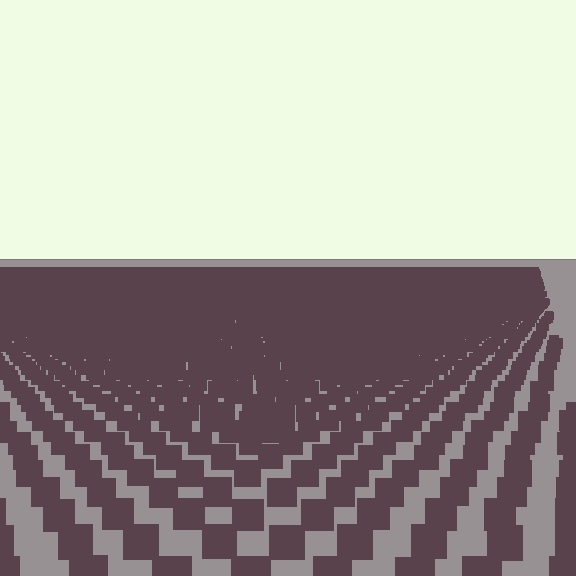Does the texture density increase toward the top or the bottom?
Density increases toward the top.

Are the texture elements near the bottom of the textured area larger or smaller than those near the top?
Larger. Near the bottom, elements are closer to the viewer and appear at a bigger on-screen size.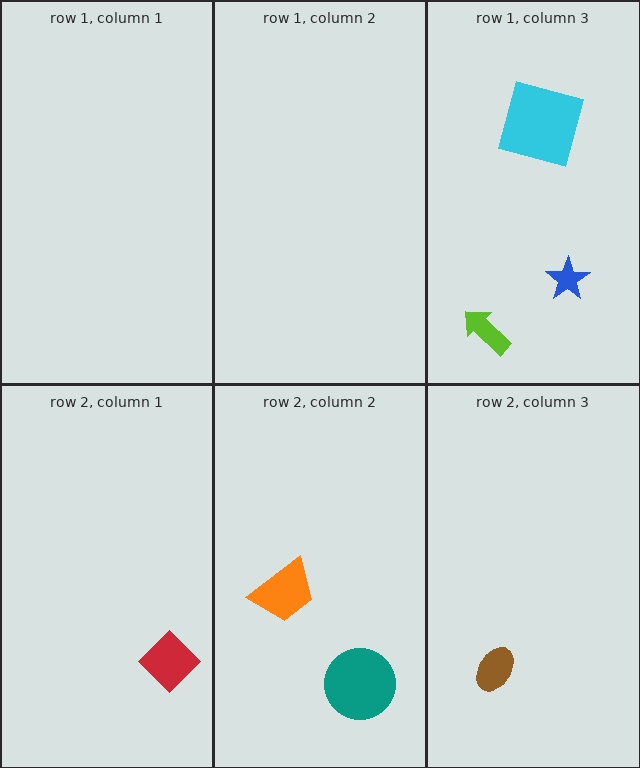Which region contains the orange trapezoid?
The row 2, column 2 region.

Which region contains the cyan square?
The row 1, column 3 region.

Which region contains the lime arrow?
The row 1, column 3 region.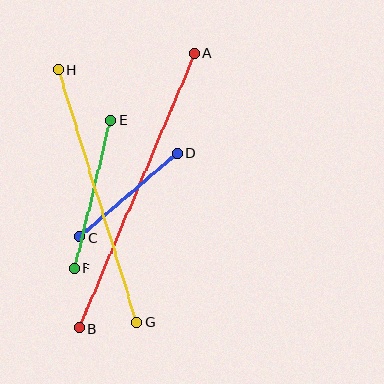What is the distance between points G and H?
The distance is approximately 264 pixels.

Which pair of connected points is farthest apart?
Points A and B are farthest apart.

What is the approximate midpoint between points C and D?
The midpoint is at approximately (128, 195) pixels.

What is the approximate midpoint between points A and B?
The midpoint is at approximately (137, 191) pixels.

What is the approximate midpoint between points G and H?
The midpoint is at approximately (97, 196) pixels.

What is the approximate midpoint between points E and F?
The midpoint is at approximately (92, 194) pixels.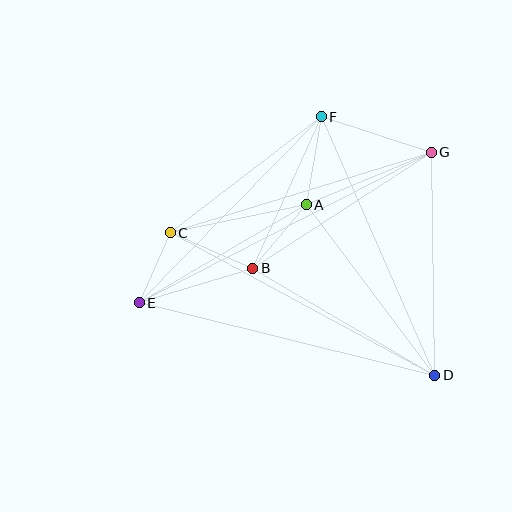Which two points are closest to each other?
Points C and E are closest to each other.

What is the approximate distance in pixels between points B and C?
The distance between B and C is approximately 90 pixels.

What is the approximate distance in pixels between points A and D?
The distance between A and D is approximately 214 pixels.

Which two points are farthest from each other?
Points E and G are farthest from each other.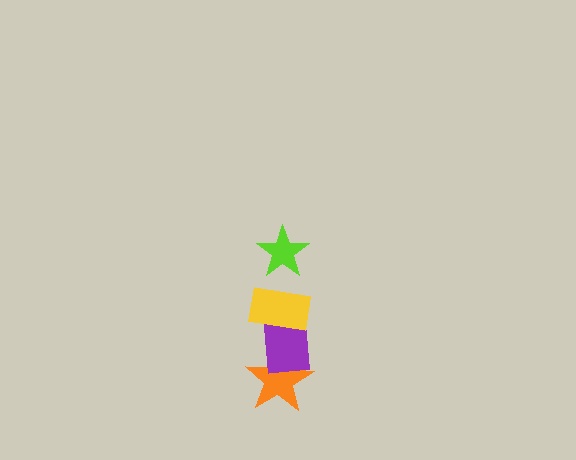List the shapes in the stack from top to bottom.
From top to bottom: the lime star, the yellow rectangle, the purple rectangle, the orange star.